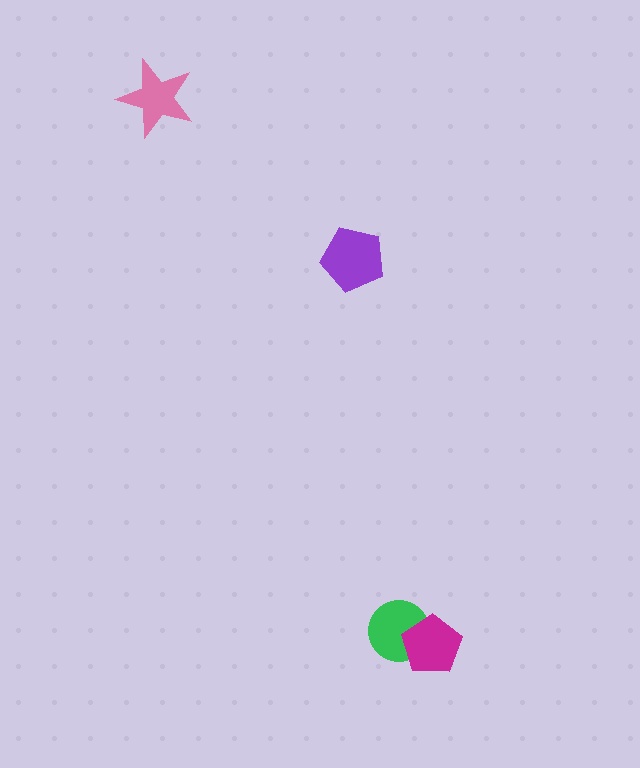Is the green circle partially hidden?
Yes, it is partially covered by another shape.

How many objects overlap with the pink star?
0 objects overlap with the pink star.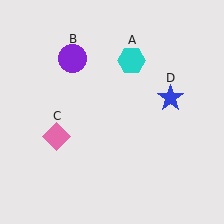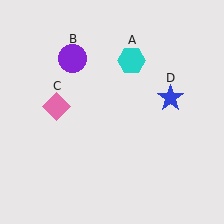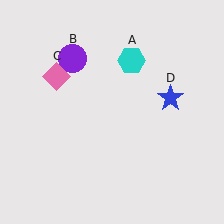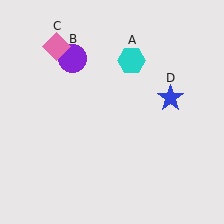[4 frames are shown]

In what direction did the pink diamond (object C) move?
The pink diamond (object C) moved up.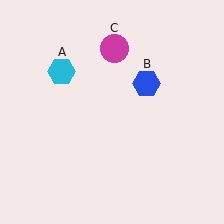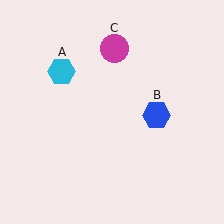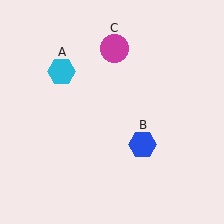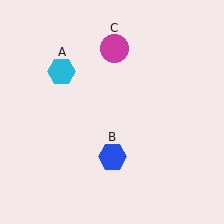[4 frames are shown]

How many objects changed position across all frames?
1 object changed position: blue hexagon (object B).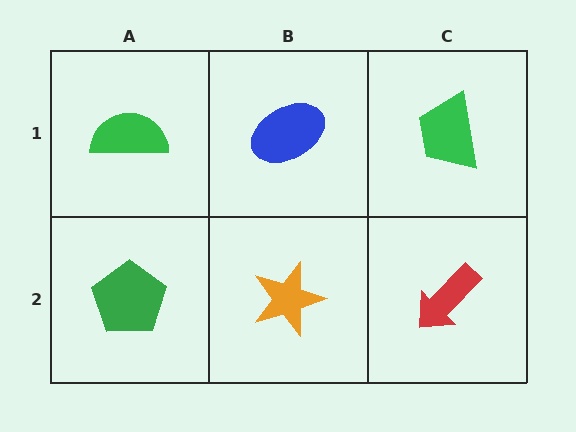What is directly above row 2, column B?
A blue ellipse.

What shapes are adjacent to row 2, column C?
A green trapezoid (row 1, column C), an orange star (row 2, column B).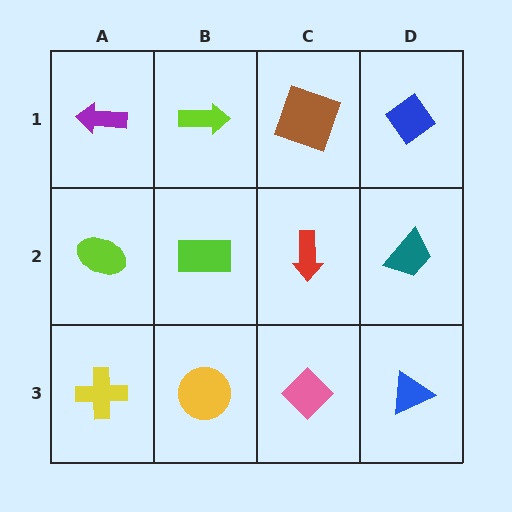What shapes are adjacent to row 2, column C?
A brown square (row 1, column C), a pink diamond (row 3, column C), a lime rectangle (row 2, column B), a teal trapezoid (row 2, column D).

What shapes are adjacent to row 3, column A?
A lime ellipse (row 2, column A), a yellow circle (row 3, column B).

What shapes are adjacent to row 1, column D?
A teal trapezoid (row 2, column D), a brown square (row 1, column C).